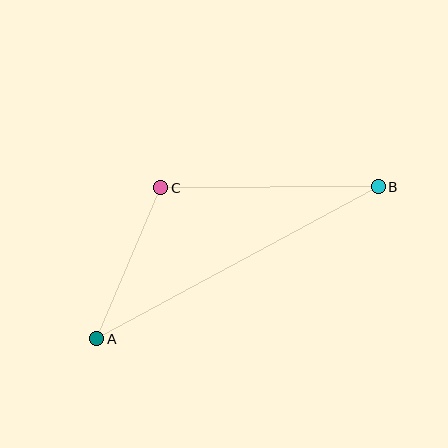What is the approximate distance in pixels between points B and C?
The distance between B and C is approximately 217 pixels.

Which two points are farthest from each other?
Points A and B are farthest from each other.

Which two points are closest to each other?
Points A and C are closest to each other.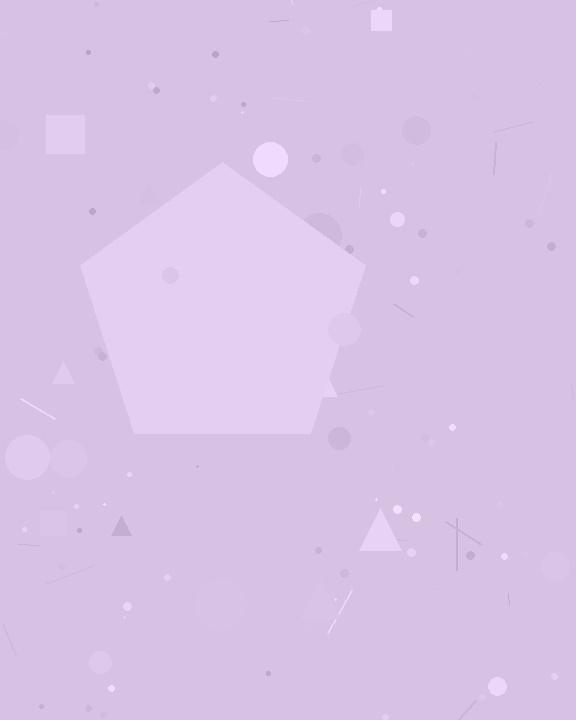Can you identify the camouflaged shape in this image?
The camouflaged shape is a pentagon.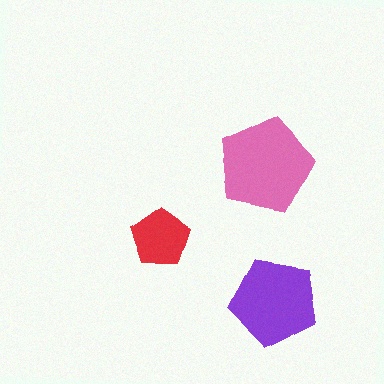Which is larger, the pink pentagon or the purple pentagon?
The pink one.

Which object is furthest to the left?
The red pentagon is leftmost.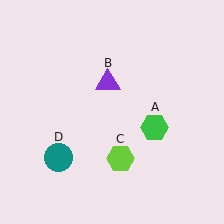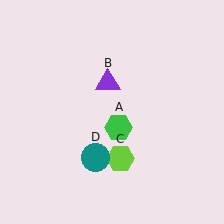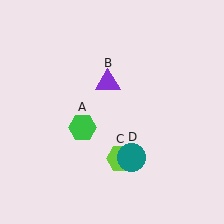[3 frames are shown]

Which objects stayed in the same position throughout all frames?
Purple triangle (object B) and lime hexagon (object C) remained stationary.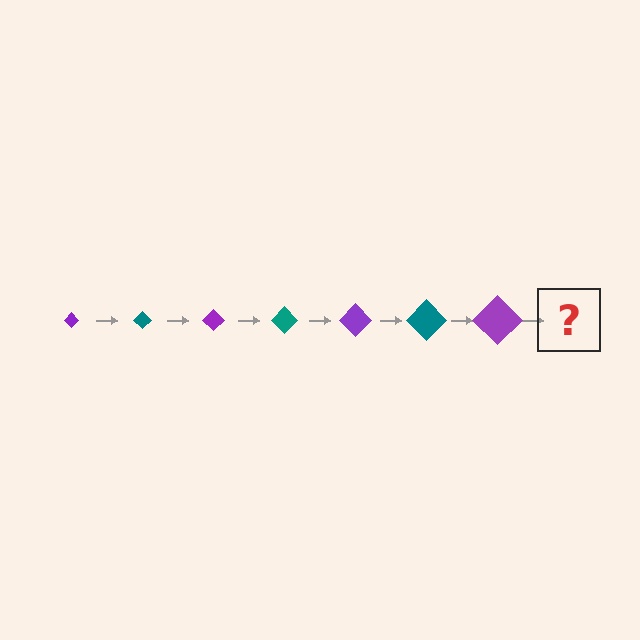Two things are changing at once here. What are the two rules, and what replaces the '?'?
The two rules are that the diamond grows larger each step and the color cycles through purple and teal. The '?' should be a teal diamond, larger than the previous one.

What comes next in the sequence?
The next element should be a teal diamond, larger than the previous one.